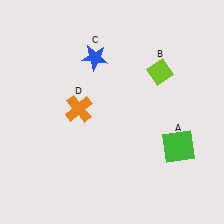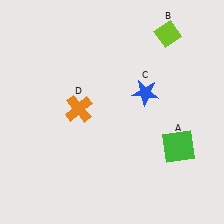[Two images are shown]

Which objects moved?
The objects that moved are: the lime diamond (B), the blue star (C).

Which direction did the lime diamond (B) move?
The lime diamond (B) moved up.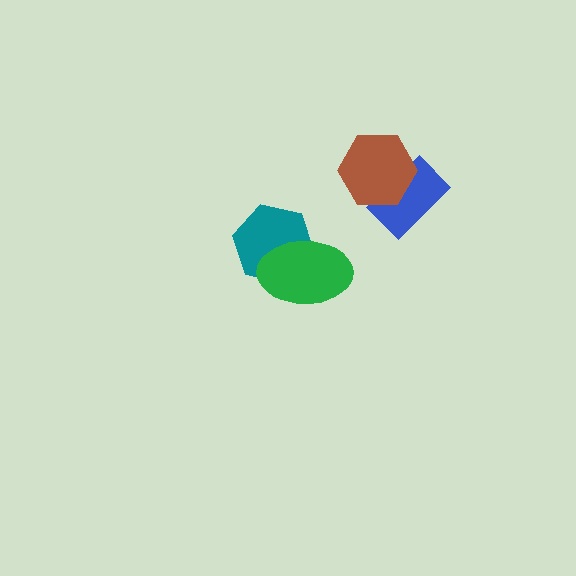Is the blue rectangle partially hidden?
Yes, it is partially covered by another shape.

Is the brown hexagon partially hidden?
No, no other shape covers it.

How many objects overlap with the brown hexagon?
1 object overlaps with the brown hexagon.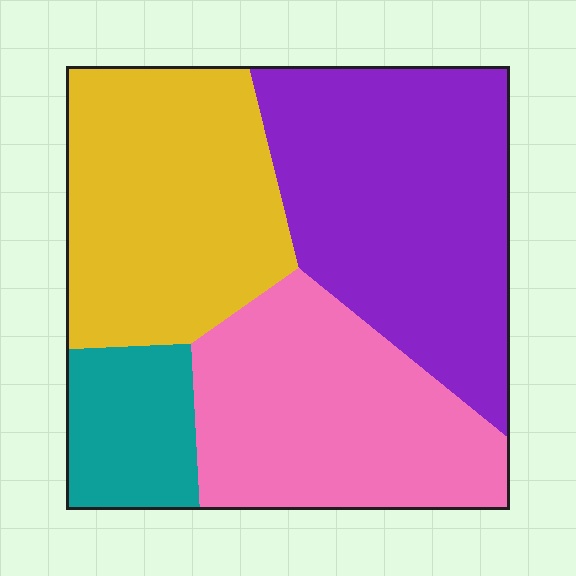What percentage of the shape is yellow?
Yellow covers around 30% of the shape.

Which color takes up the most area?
Purple, at roughly 35%.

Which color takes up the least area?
Teal, at roughly 10%.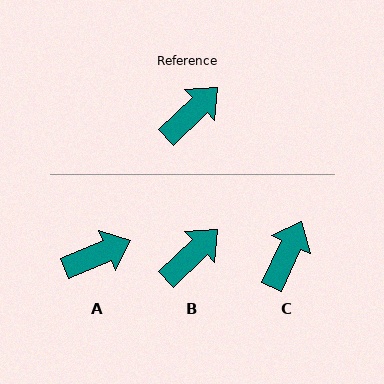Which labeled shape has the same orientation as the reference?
B.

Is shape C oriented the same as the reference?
No, it is off by about 21 degrees.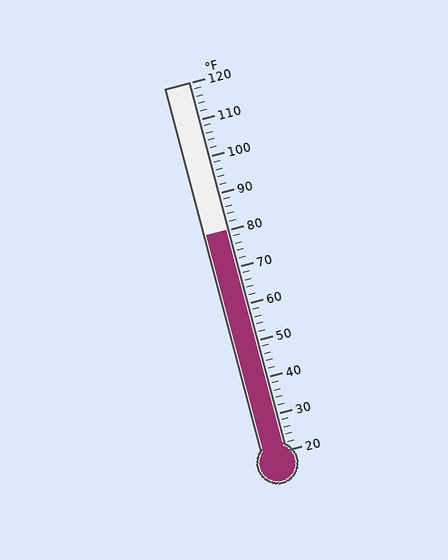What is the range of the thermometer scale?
The thermometer scale ranges from 20°F to 120°F.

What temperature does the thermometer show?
The thermometer shows approximately 80°F.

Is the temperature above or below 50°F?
The temperature is above 50°F.